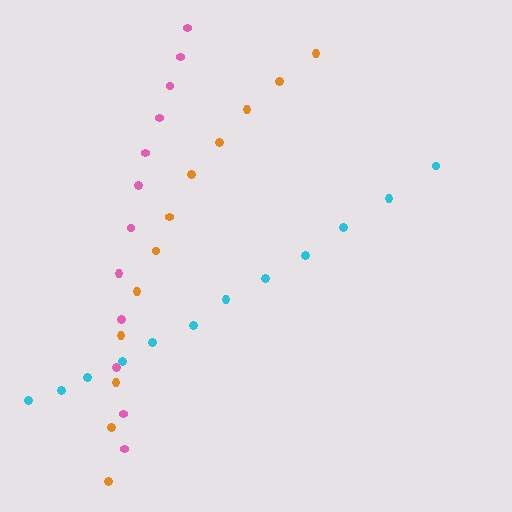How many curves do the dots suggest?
There are 3 distinct paths.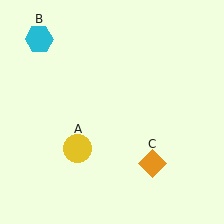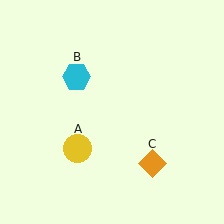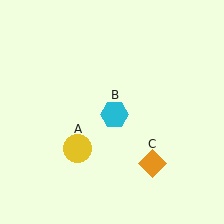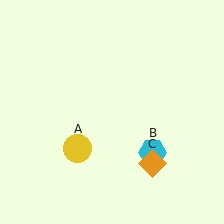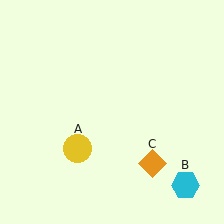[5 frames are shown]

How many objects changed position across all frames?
1 object changed position: cyan hexagon (object B).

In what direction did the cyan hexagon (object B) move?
The cyan hexagon (object B) moved down and to the right.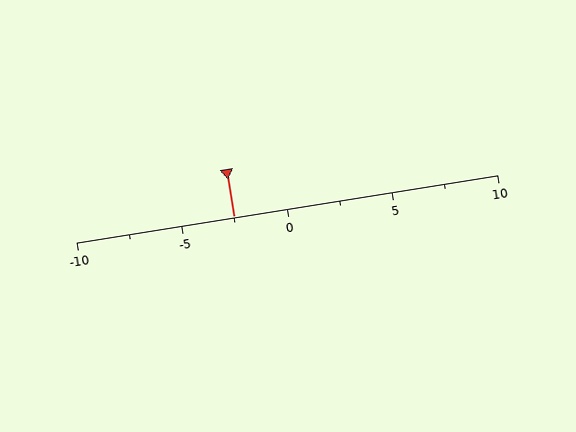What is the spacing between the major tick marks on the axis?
The major ticks are spaced 5 apart.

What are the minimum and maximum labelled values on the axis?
The axis runs from -10 to 10.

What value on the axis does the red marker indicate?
The marker indicates approximately -2.5.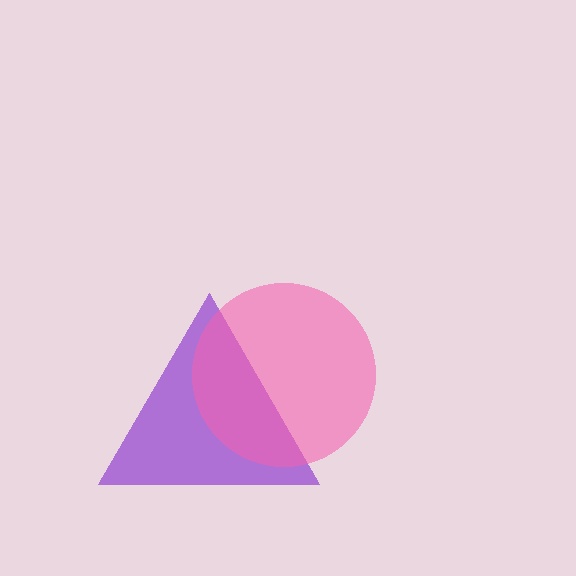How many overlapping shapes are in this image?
There are 2 overlapping shapes in the image.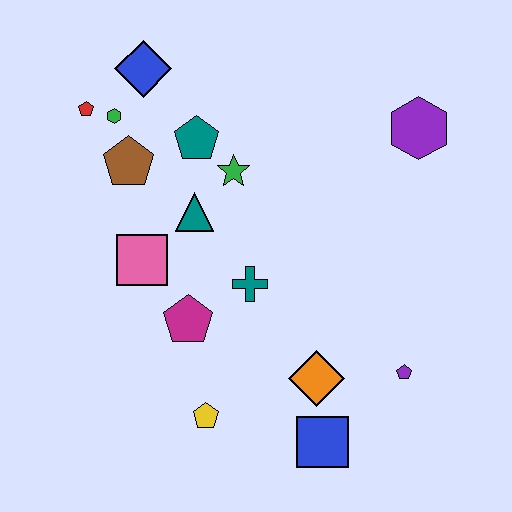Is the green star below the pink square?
No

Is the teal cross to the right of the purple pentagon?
No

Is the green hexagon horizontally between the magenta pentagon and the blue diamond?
No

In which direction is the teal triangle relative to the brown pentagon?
The teal triangle is to the right of the brown pentagon.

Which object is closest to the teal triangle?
The green star is closest to the teal triangle.